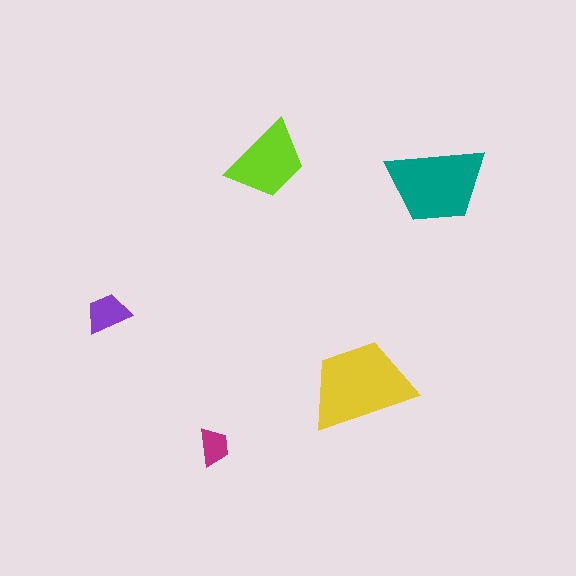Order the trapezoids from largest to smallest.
the yellow one, the teal one, the lime one, the purple one, the magenta one.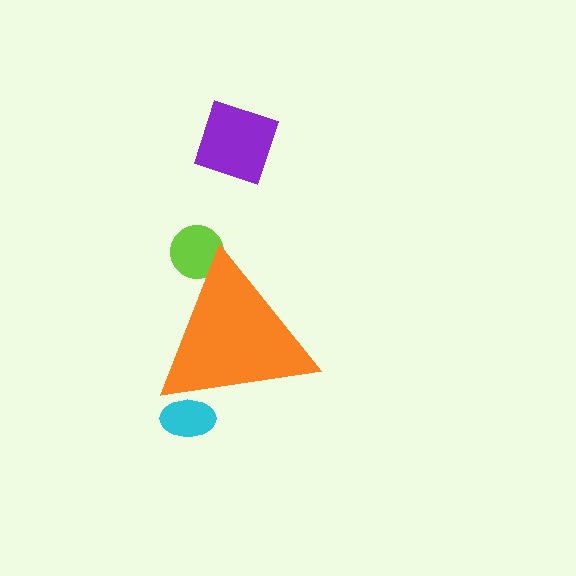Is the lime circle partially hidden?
Yes, the lime circle is partially hidden behind the orange triangle.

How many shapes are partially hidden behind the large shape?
2 shapes are partially hidden.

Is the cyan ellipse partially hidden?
Yes, the cyan ellipse is partially hidden behind the orange triangle.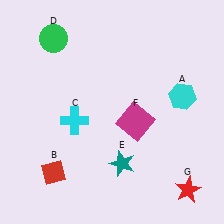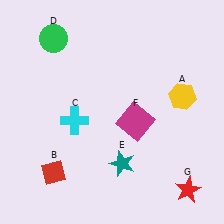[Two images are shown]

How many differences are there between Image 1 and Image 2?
There is 1 difference between the two images.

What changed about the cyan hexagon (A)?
In Image 1, A is cyan. In Image 2, it changed to yellow.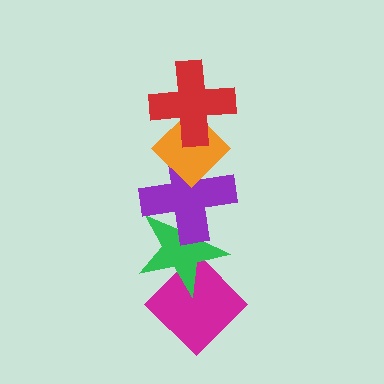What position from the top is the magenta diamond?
The magenta diamond is 5th from the top.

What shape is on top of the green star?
The purple cross is on top of the green star.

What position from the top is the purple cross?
The purple cross is 3rd from the top.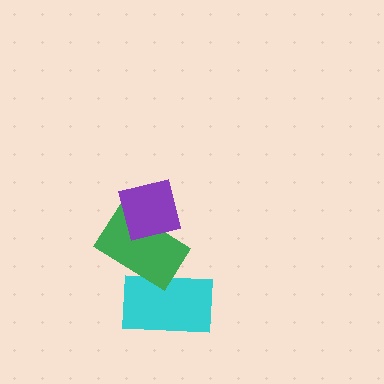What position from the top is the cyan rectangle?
The cyan rectangle is 3rd from the top.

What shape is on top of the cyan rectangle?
The green rectangle is on top of the cyan rectangle.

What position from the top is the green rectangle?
The green rectangle is 2nd from the top.